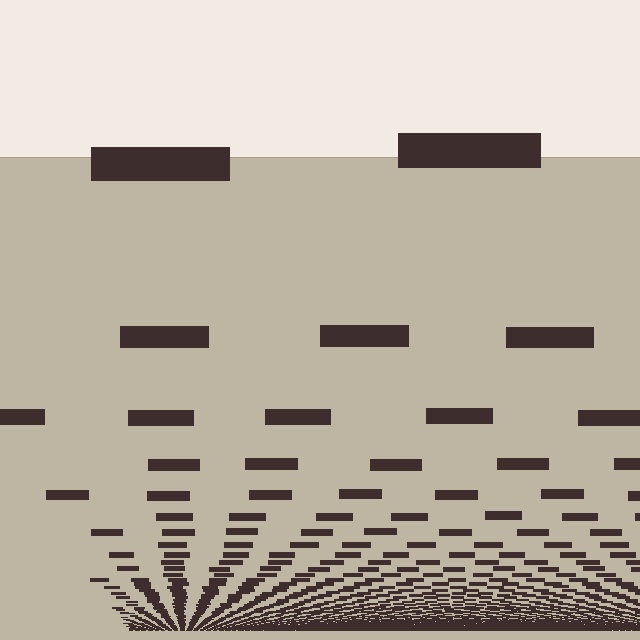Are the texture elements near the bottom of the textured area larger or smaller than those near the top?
Smaller. The gradient is inverted — elements near the bottom are smaller and denser.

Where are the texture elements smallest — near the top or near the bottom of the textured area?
Near the bottom.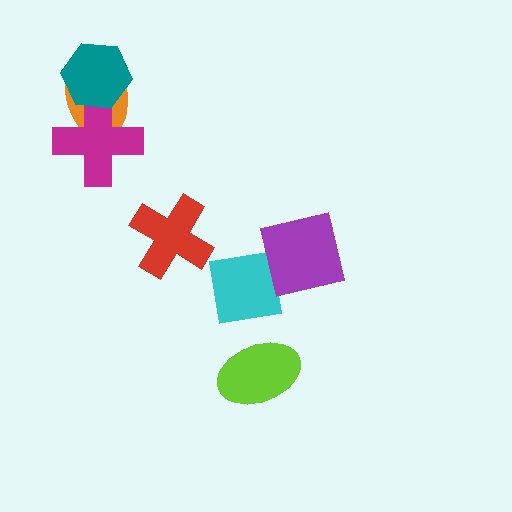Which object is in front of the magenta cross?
The teal hexagon is in front of the magenta cross.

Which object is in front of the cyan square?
The purple square is in front of the cyan square.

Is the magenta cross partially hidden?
Yes, it is partially covered by another shape.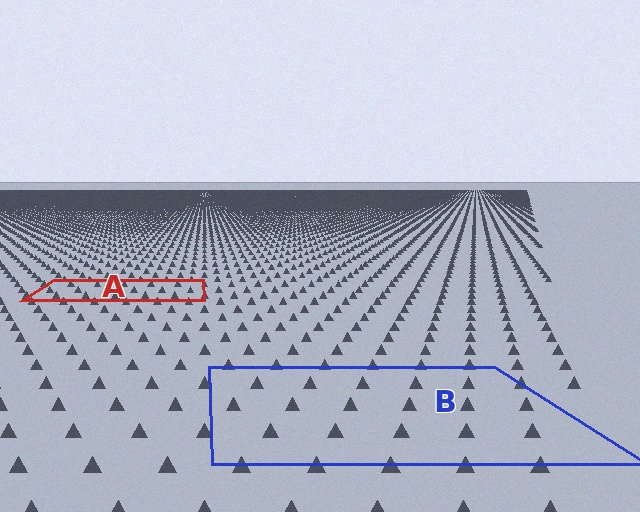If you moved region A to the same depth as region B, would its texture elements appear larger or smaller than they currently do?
They would appear larger. At a closer depth, the same texture elements are projected at a bigger on-screen size.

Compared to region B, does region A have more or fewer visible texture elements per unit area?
Region A has more texture elements per unit area — they are packed more densely because it is farther away.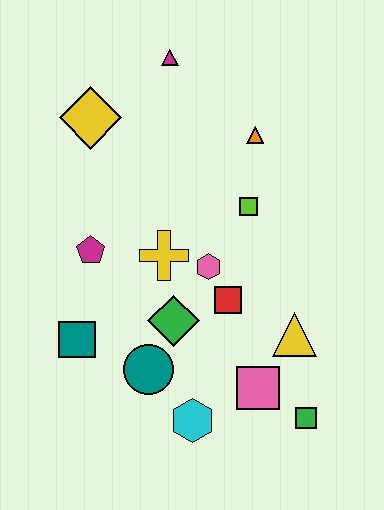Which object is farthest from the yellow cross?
The green square is farthest from the yellow cross.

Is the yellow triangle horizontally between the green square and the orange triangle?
Yes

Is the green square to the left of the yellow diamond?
No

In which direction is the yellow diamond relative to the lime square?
The yellow diamond is to the left of the lime square.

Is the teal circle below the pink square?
No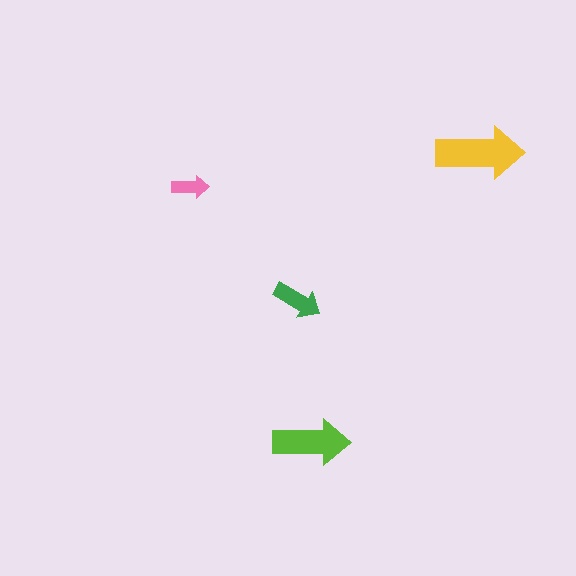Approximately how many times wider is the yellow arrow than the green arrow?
About 2 times wider.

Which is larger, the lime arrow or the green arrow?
The lime one.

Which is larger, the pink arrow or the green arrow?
The green one.